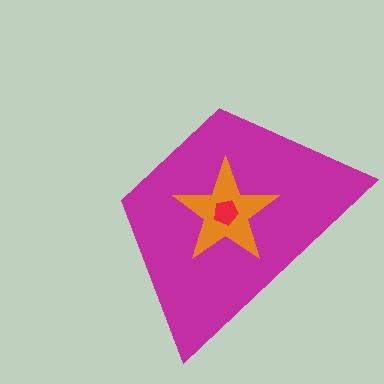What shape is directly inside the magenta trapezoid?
The orange star.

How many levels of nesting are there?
3.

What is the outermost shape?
The magenta trapezoid.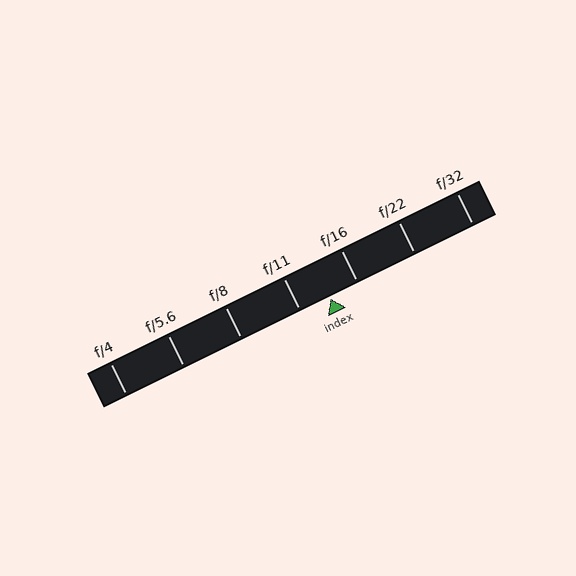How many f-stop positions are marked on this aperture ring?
There are 7 f-stop positions marked.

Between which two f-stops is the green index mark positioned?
The index mark is between f/11 and f/16.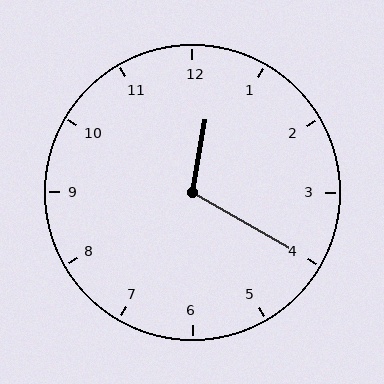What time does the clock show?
12:20.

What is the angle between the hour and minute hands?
Approximately 110 degrees.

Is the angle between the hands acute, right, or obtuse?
It is obtuse.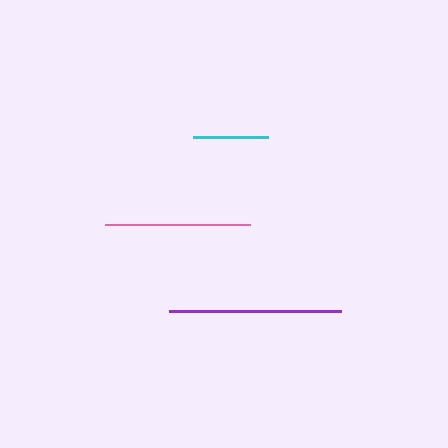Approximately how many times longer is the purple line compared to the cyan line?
The purple line is approximately 2.3 times the length of the cyan line.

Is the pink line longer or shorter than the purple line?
The purple line is longer than the pink line.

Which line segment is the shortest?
The cyan line is the shortest at approximately 75 pixels.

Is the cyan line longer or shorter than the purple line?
The purple line is longer than the cyan line.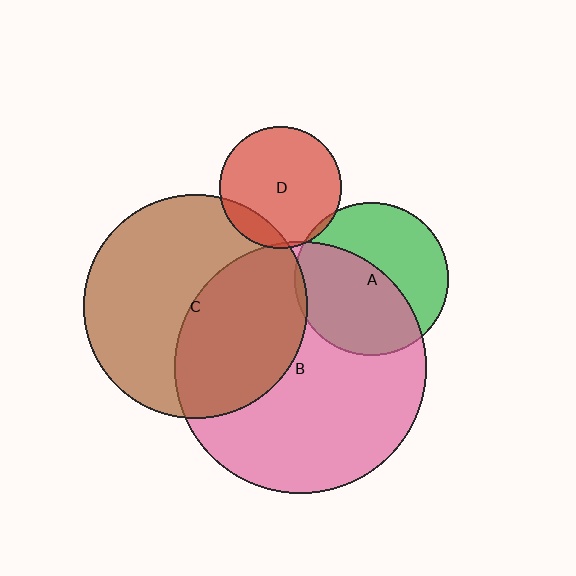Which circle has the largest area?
Circle B (pink).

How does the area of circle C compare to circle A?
Approximately 2.1 times.